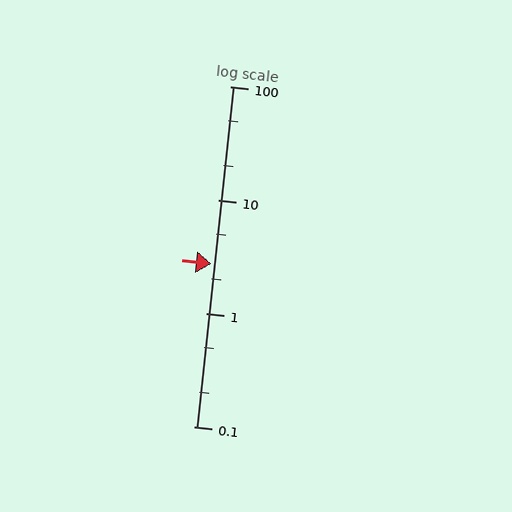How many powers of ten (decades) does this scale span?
The scale spans 3 decades, from 0.1 to 100.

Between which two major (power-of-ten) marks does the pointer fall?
The pointer is between 1 and 10.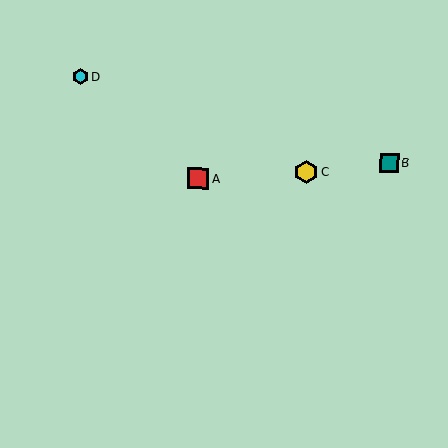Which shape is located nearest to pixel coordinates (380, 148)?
The teal square (labeled B) at (389, 163) is nearest to that location.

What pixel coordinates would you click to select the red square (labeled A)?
Click at (198, 178) to select the red square A.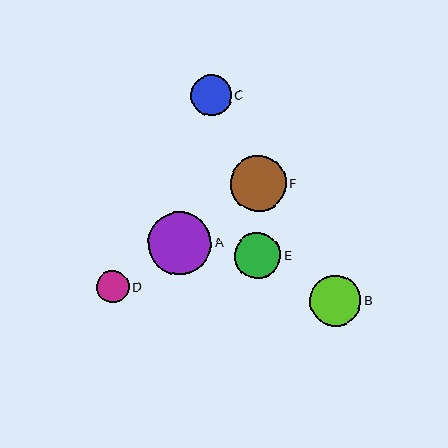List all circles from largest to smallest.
From largest to smallest: A, F, B, E, C, D.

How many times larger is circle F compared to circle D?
Circle F is approximately 1.7 times the size of circle D.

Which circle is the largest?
Circle A is the largest with a size of approximately 63 pixels.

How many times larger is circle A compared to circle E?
Circle A is approximately 1.4 times the size of circle E.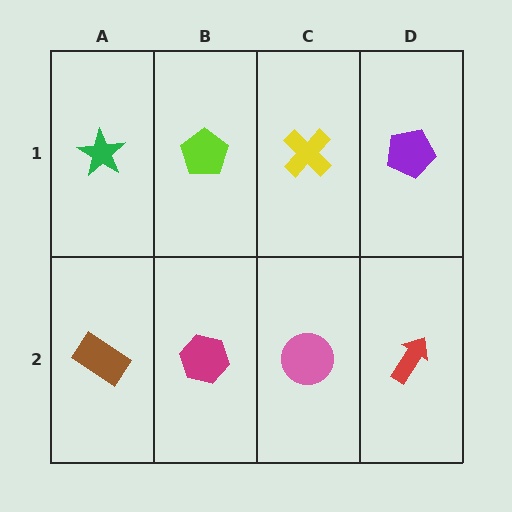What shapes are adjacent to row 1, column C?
A pink circle (row 2, column C), a lime pentagon (row 1, column B), a purple pentagon (row 1, column D).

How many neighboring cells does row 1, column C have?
3.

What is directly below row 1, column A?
A brown rectangle.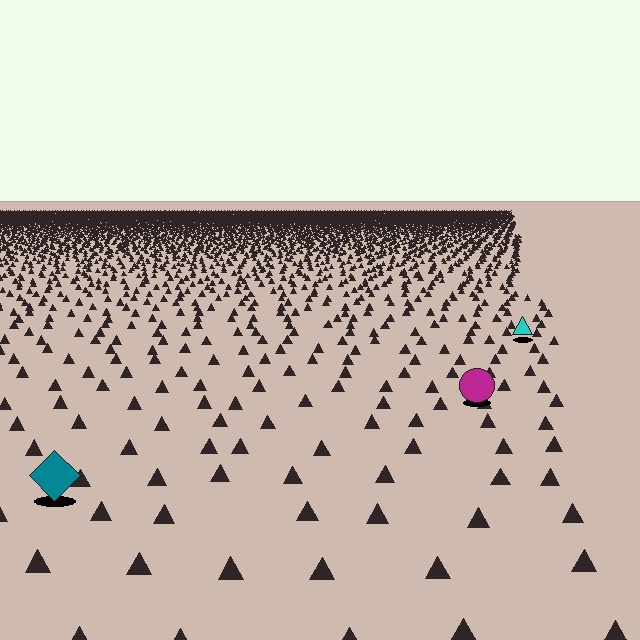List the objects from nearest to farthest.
From nearest to farthest: the teal diamond, the magenta circle, the cyan triangle.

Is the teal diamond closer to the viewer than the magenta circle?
Yes. The teal diamond is closer — you can tell from the texture gradient: the ground texture is coarser near it.